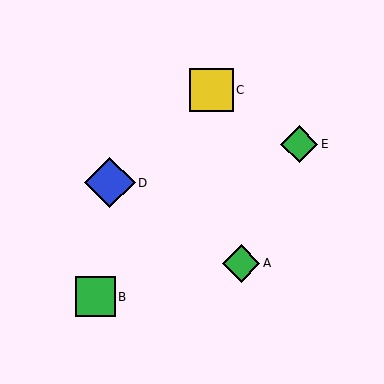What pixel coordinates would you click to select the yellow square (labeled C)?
Click at (212, 90) to select the yellow square C.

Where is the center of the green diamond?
The center of the green diamond is at (241, 263).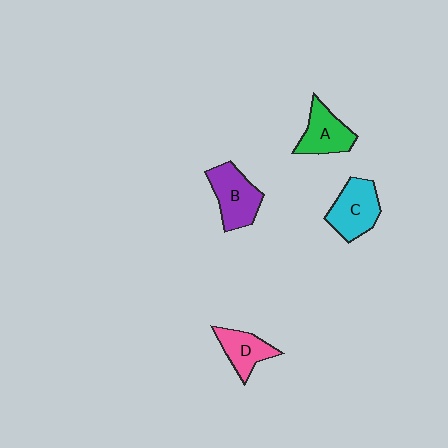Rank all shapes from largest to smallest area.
From largest to smallest: B (purple), C (cyan), A (green), D (pink).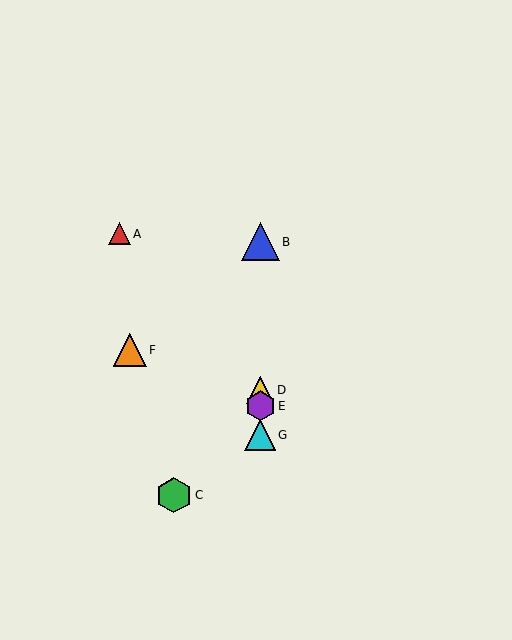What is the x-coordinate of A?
Object A is at x≈119.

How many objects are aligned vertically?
4 objects (B, D, E, G) are aligned vertically.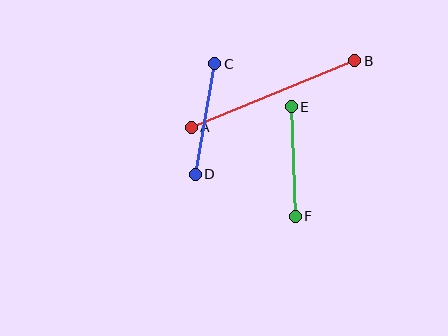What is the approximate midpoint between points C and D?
The midpoint is at approximately (205, 119) pixels.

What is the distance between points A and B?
The distance is approximately 177 pixels.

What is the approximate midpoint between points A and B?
The midpoint is at approximately (273, 94) pixels.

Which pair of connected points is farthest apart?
Points A and B are farthest apart.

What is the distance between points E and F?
The distance is approximately 109 pixels.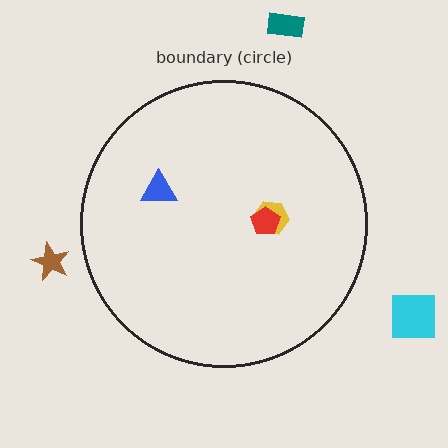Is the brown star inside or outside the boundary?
Outside.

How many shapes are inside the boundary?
3 inside, 3 outside.